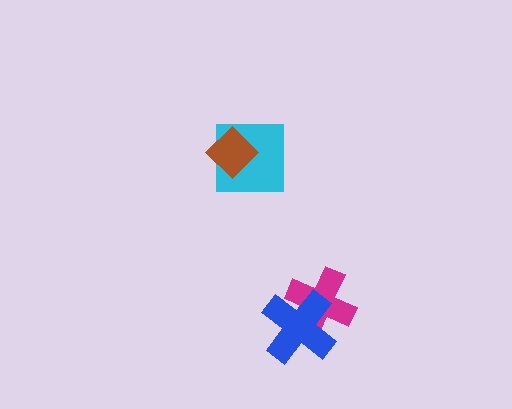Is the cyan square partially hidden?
Yes, it is partially covered by another shape.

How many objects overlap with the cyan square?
1 object overlaps with the cyan square.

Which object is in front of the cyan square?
The brown diamond is in front of the cyan square.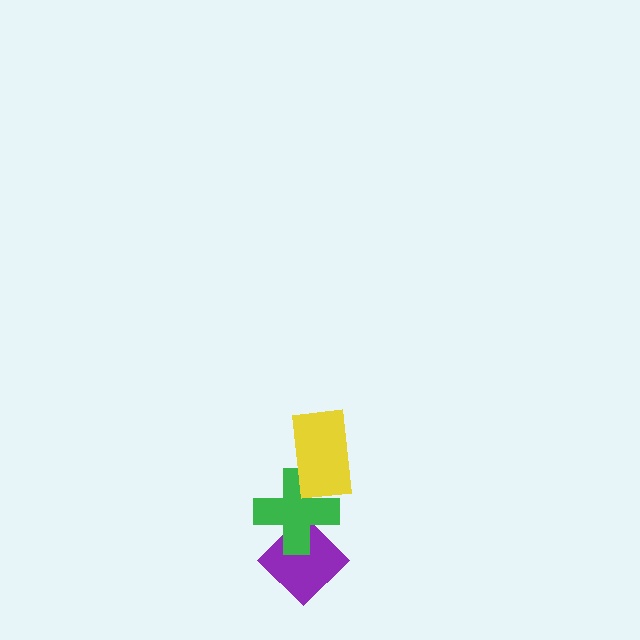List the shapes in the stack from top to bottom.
From top to bottom: the yellow rectangle, the green cross, the purple diamond.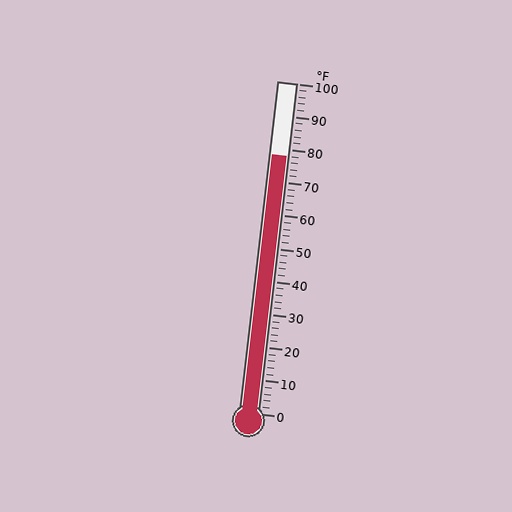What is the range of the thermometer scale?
The thermometer scale ranges from 0°F to 100°F.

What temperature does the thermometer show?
The thermometer shows approximately 78°F.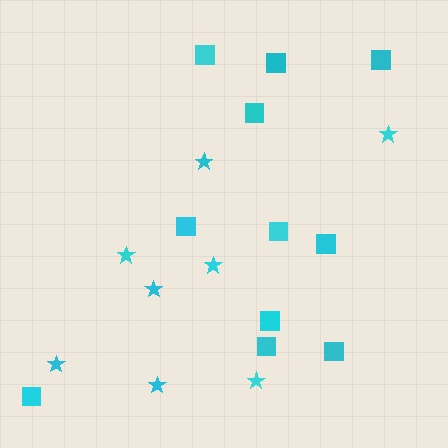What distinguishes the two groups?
There are 2 groups: one group of squares (11) and one group of stars (8).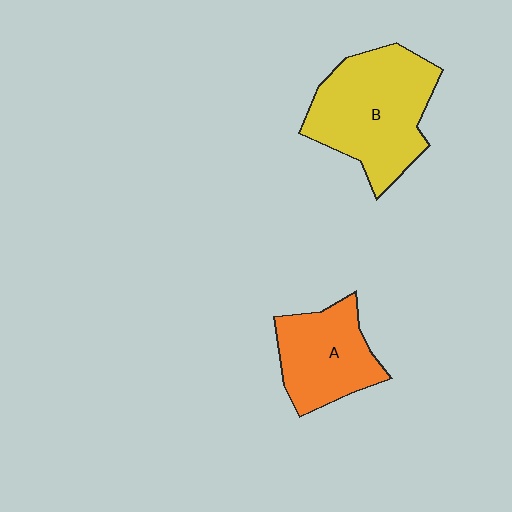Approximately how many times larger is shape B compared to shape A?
Approximately 1.5 times.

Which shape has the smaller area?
Shape A (orange).